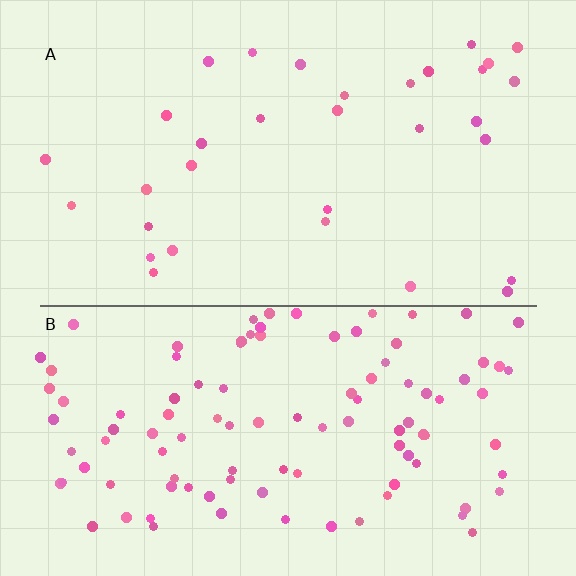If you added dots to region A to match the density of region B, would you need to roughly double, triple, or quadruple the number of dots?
Approximately triple.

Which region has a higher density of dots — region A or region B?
B (the bottom).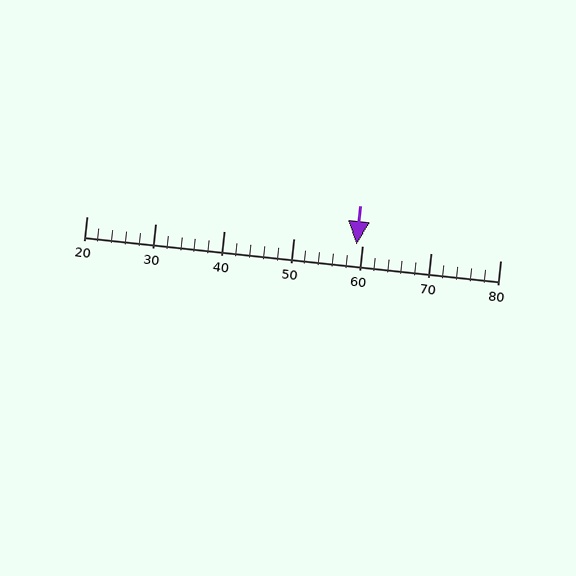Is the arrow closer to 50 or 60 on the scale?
The arrow is closer to 60.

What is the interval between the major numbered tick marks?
The major tick marks are spaced 10 units apart.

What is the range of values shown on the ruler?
The ruler shows values from 20 to 80.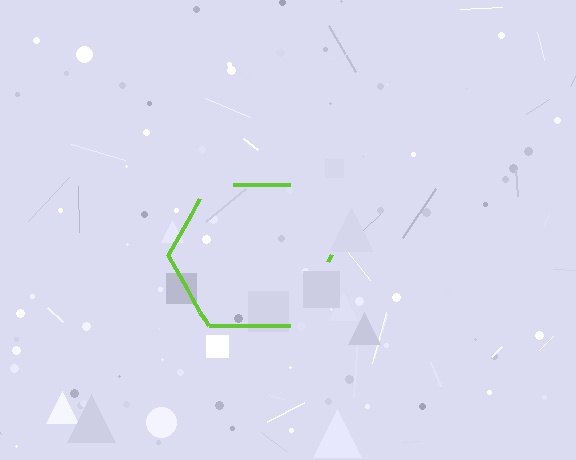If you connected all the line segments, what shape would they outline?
They would outline a hexagon.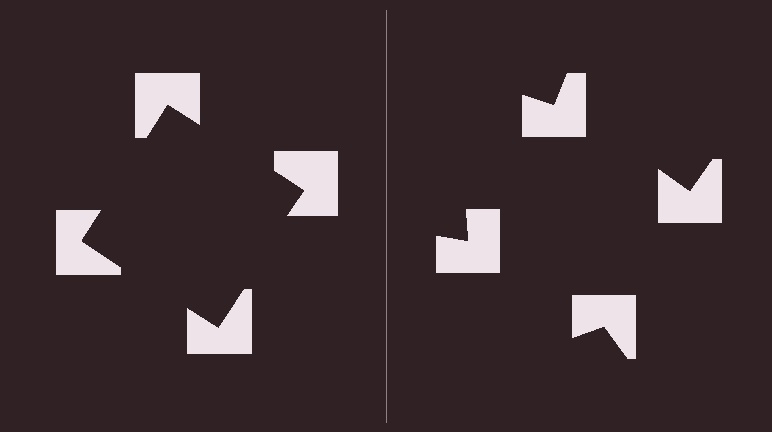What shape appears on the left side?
An illusory square.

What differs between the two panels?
The notched squares are positioned identically on both sides; only the wedge orientations differ. On the left they align to a square; on the right they are misaligned.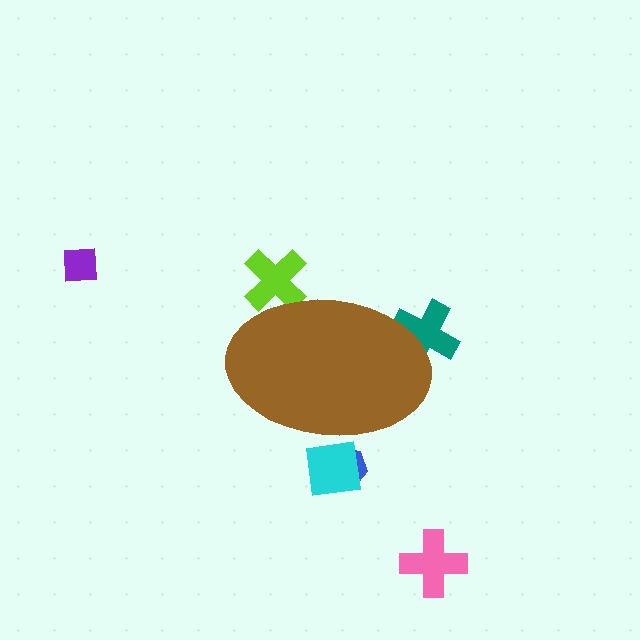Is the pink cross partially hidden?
No, the pink cross is fully visible.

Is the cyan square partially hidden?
Yes, the cyan square is partially hidden behind the brown ellipse.